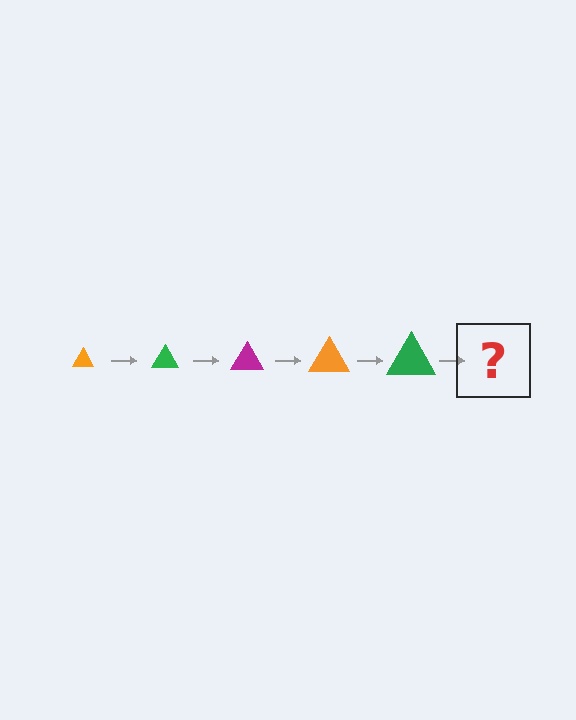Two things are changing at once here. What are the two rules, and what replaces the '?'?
The two rules are that the triangle grows larger each step and the color cycles through orange, green, and magenta. The '?' should be a magenta triangle, larger than the previous one.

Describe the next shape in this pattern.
It should be a magenta triangle, larger than the previous one.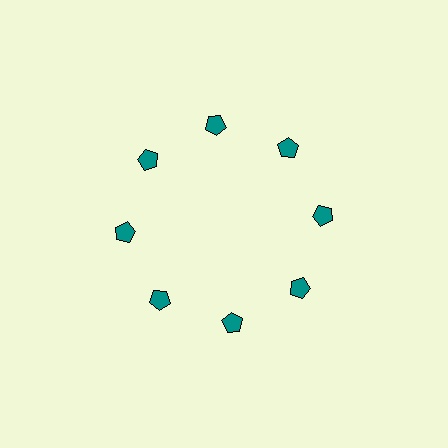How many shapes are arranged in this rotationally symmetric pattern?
There are 8 shapes, arranged in 8 groups of 1.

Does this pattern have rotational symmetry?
Yes, this pattern has 8-fold rotational symmetry. It looks the same after rotating 45 degrees around the center.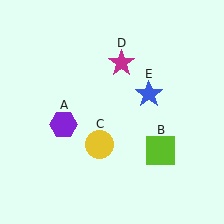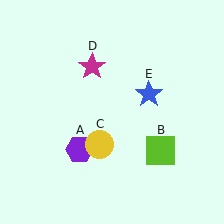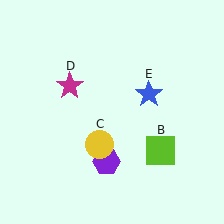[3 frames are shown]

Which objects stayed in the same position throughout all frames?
Lime square (object B) and yellow circle (object C) and blue star (object E) remained stationary.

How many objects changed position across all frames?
2 objects changed position: purple hexagon (object A), magenta star (object D).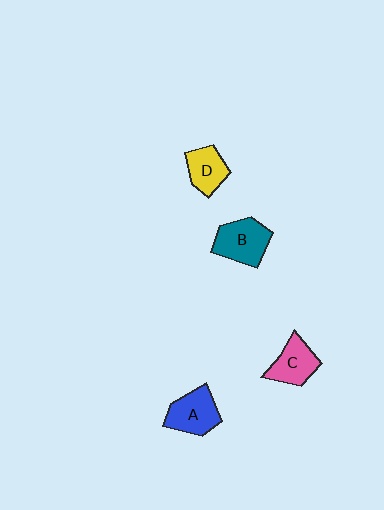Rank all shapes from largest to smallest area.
From largest to smallest: B (teal), A (blue), C (pink), D (yellow).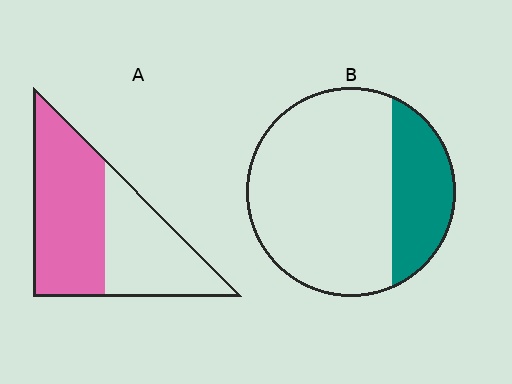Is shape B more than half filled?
No.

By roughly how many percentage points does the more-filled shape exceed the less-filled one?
By roughly 30 percentage points (A over B).